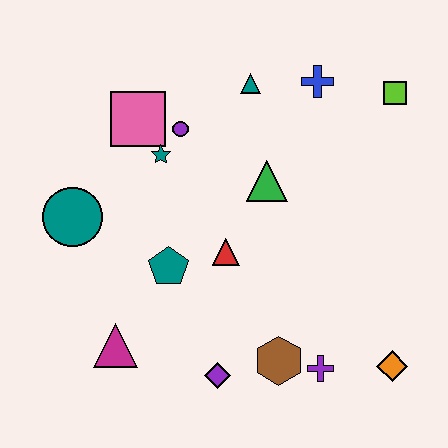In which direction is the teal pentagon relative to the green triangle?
The teal pentagon is to the left of the green triangle.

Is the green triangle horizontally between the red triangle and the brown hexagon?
Yes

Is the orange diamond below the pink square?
Yes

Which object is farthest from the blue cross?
The magenta triangle is farthest from the blue cross.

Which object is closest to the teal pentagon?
The red triangle is closest to the teal pentagon.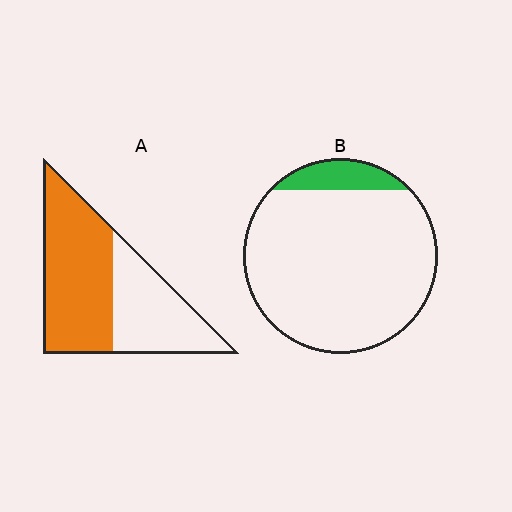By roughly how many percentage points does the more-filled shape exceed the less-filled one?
By roughly 50 percentage points (A over B).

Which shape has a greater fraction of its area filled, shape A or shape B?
Shape A.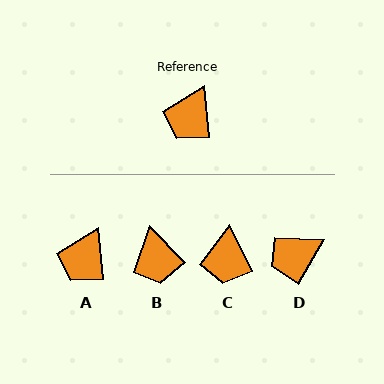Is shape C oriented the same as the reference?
No, it is off by about 20 degrees.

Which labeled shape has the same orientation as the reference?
A.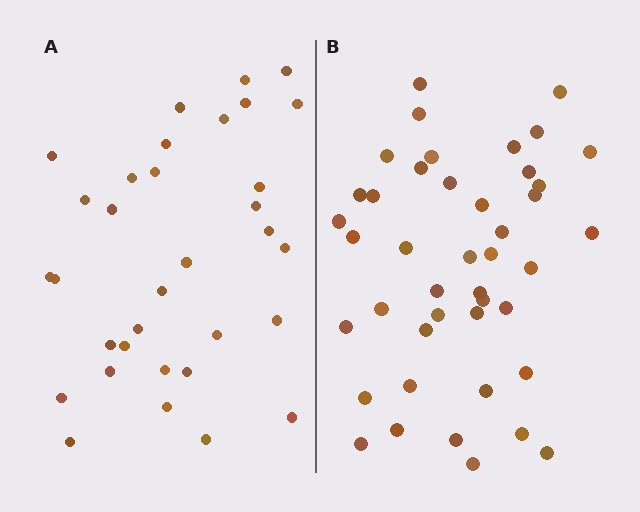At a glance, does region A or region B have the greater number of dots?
Region B (the right region) has more dots.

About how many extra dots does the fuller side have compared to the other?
Region B has roughly 10 or so more dots than region A.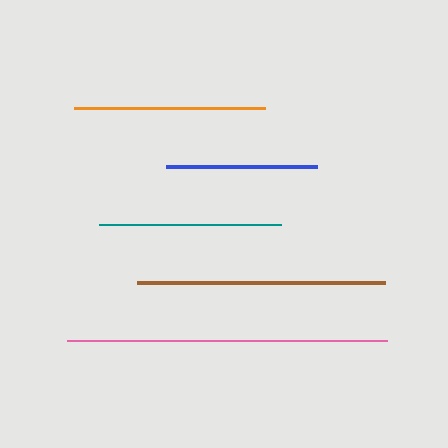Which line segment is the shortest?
The blue line is the shortest at approximately 152 pixels.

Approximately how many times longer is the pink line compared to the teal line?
The pink line is approximately 1.8 times the length of the teal line.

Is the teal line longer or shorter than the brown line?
The brown line is longer than the teal line.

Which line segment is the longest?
The pink line is the longest at approximately 320 pixels.